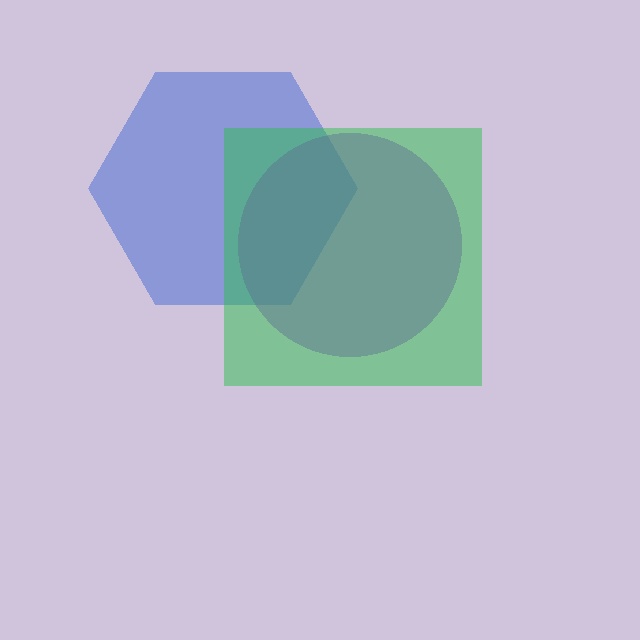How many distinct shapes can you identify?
There are 3 distinct shapes: a blue hexagon, a purple circle, a green square.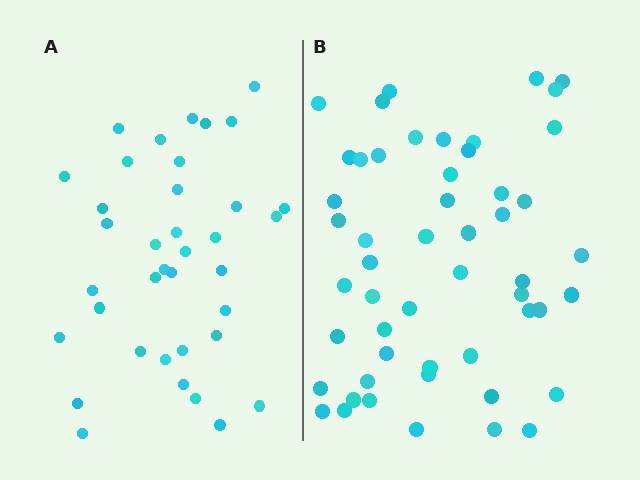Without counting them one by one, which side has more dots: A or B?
Region B (the right region) has more dots.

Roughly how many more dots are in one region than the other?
Region B has approximately 15 more dots than region A.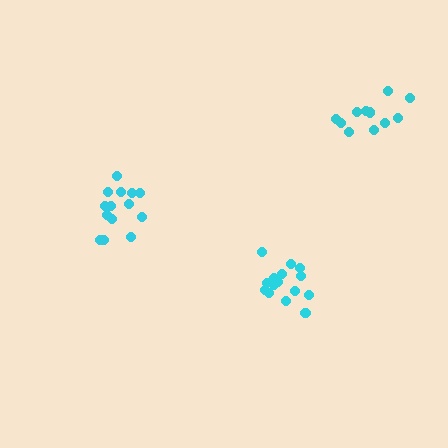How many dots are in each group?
Group 1: 15 dots, Group 2: 11 dots, Group 3: 14 dots (40 total).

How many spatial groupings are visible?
There are 3 spatial groupings.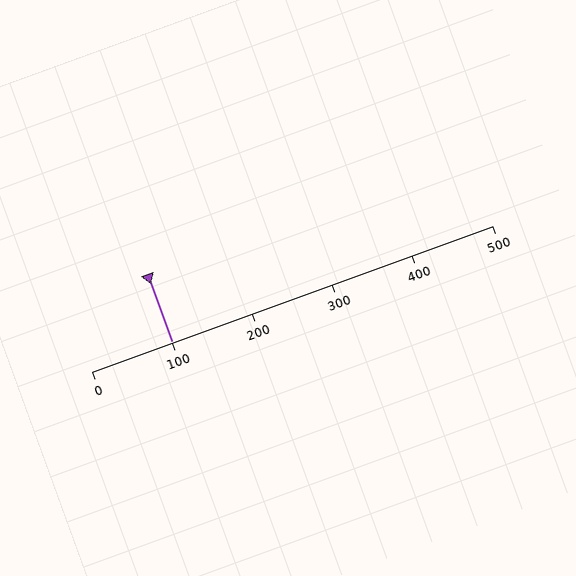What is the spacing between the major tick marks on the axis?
The major ticks are spaced 100 apart.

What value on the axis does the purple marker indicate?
The marker indicates approximately 100.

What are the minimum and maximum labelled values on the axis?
The axis runs from 0 to 500.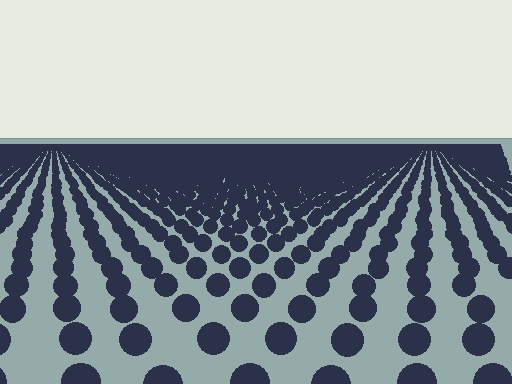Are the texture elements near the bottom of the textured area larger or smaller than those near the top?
Larger. Near the bottom, elements are closer to the viewer and appear at a bigger on-screen size.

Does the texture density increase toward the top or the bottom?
Density increases toward the top.